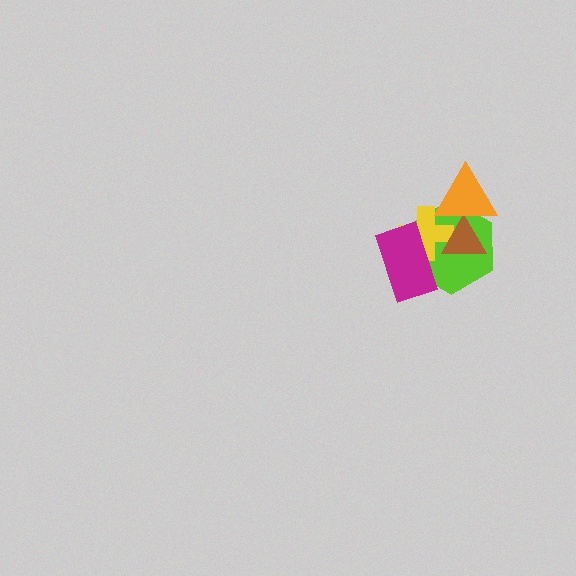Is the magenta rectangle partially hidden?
No, no other shape covers it.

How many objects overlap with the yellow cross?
4 objects overlap with the yellow cross.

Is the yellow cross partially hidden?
Yes, it is partially covered by another shape.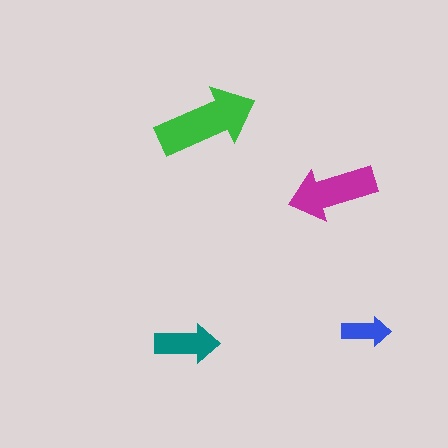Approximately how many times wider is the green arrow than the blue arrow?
About 2 times wider.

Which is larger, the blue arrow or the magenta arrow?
The magenta one.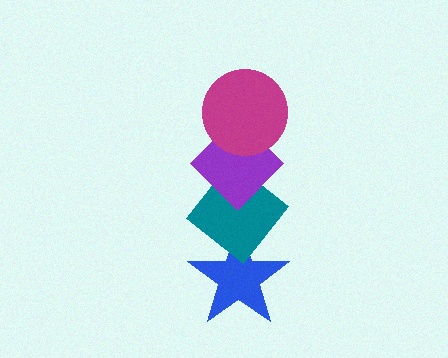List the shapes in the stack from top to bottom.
From top to bottom: the magenta circle, the purple diamond, the teal diamond, the blue star.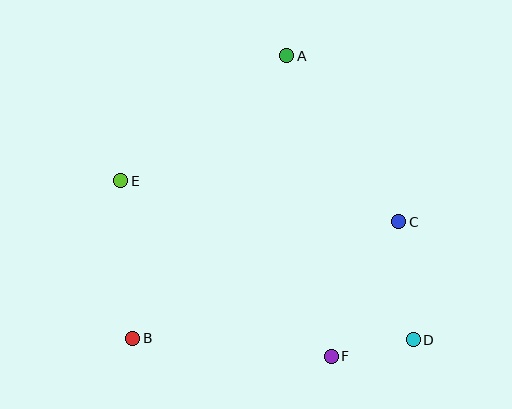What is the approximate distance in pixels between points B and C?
The distance between B and C is approximately 290 pixels.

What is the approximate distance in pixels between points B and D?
The distance between B and D is approximately 281 pixels.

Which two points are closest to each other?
Points D and F are closest to each other.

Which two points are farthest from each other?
Points D and E are farthest from each other.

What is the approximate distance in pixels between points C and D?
The distance between C and D is approximately 119 pixels.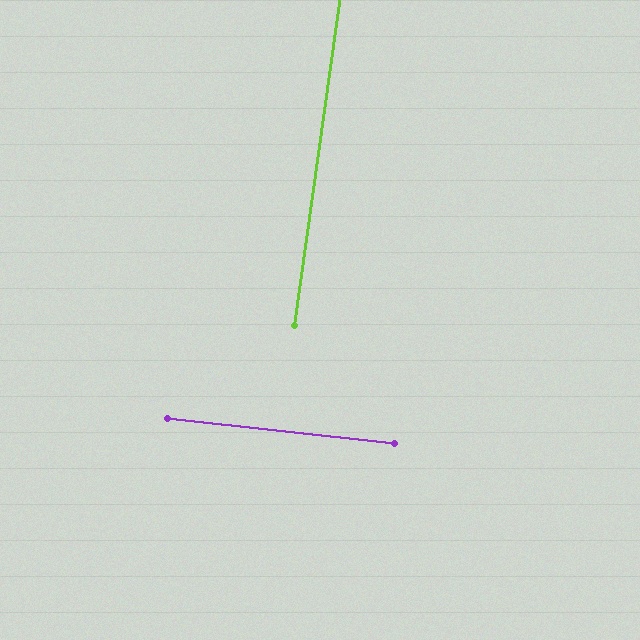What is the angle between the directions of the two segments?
Approximately 88 degrees.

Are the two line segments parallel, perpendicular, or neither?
Perpendicular — they meet at approximately 88°.